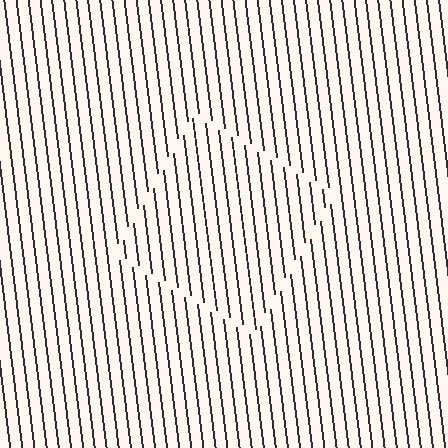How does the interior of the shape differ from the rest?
The interior of the shape contains the same grating, shifted by half a period — the contour is defined by the phase discontinuity where line-ends from the inner and outer gratings abut.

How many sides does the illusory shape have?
4 sides — the line-ends trace a square.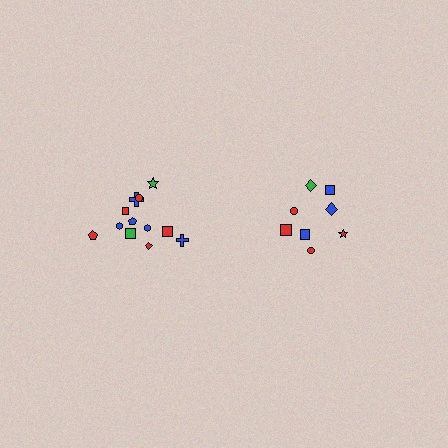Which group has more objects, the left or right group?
The left group.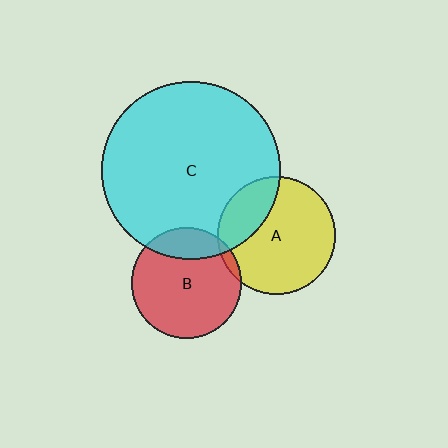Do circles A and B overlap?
Yes.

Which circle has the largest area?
Circle C (cyan).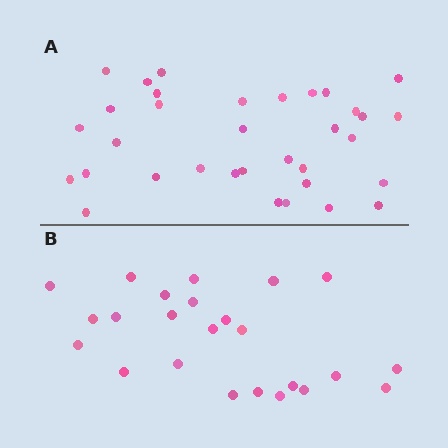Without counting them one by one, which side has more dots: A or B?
Region A (the top region) has more dots.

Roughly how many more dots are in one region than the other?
Region A has roughly 10 or so more dots than region B.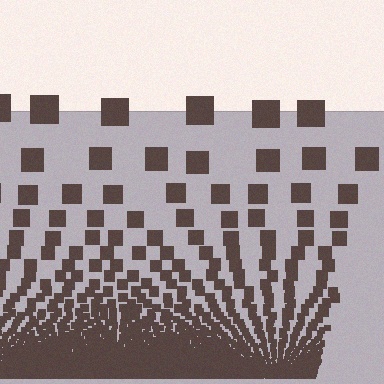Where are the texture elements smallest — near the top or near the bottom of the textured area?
Near the bottom.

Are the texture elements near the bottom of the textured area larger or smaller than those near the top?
Smaller. The gradient is inverted — elements near the bottom are smaller and denser.